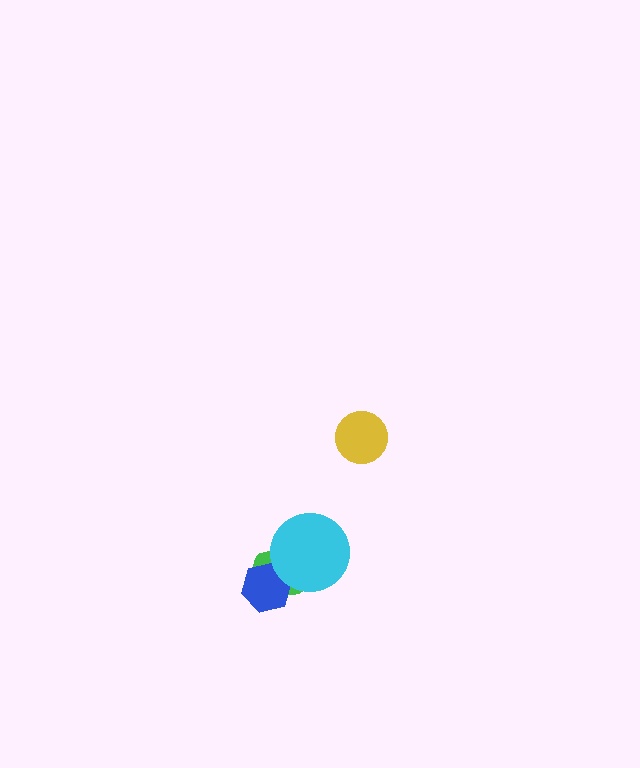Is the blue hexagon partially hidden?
Yes, it is partially covered by another shape.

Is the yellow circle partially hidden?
No, no other shape covers it.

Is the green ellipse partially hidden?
Yes, it is partially covered by another shape.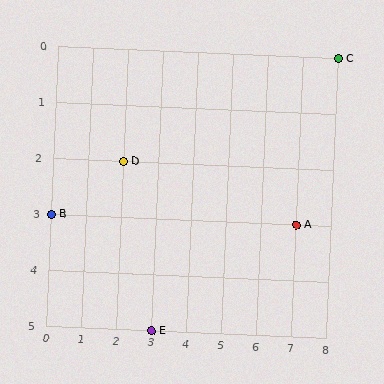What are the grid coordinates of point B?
Point B is at grid coordinates (0, 3).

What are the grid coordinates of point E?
Point E is at grid coordinates (3, 5).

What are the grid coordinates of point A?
Point A is at grid coordinates (7, 3).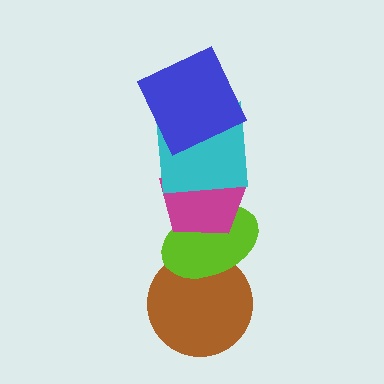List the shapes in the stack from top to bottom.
From top to bottom: the blue square, the cyan square, the magenta pentagon, the lime ellipse, the brown circle.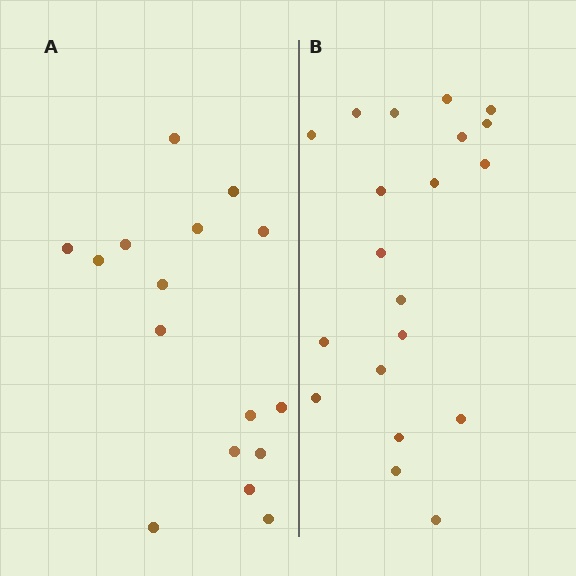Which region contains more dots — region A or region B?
Region B (the right region) has more dots.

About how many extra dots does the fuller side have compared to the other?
Region B has about 4 more dots than region A.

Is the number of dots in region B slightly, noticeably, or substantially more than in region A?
Region B has noticeably more, but not dramatically so. The ratio is roughly 1.2 to 1.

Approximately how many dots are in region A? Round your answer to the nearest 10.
About 20 dots. (The exact count is 16, which rounds to 20.)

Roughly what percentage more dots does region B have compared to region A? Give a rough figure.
About 25% more.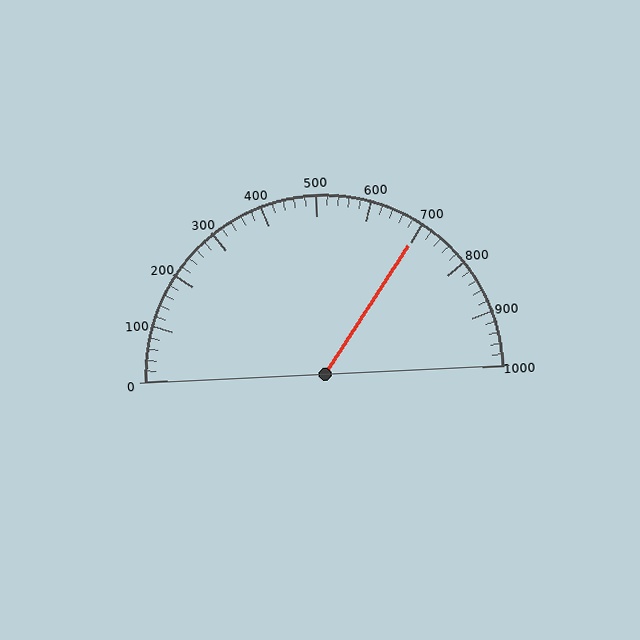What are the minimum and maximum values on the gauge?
The gauge ranges from 0 to 1000.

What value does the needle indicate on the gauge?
The needle indicates approximately 700.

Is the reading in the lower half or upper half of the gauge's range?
The reading is in the upper half of the range (0 to 1000).